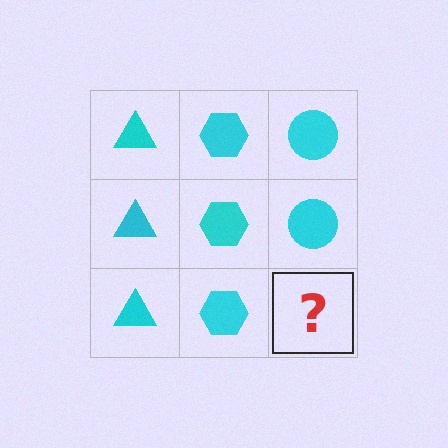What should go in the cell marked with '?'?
The missing cell should contain a cyan circle.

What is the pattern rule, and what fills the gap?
The rule is that each column has a consistent shape. The gap should be filled with a cyan circle.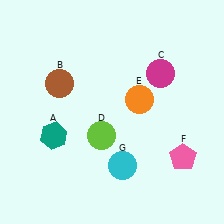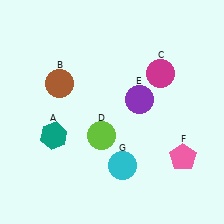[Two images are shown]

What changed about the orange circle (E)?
In Image 1, E is orange. In Image 2, it changed to purple.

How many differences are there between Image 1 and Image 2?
There is 1 difference between the two images.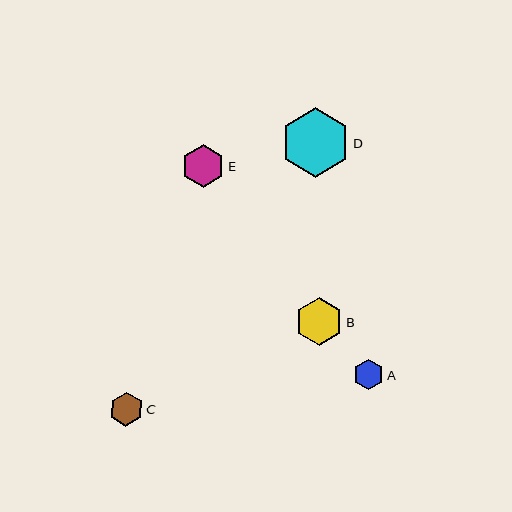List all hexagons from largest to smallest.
From largest to smallest: D, B, E, C, A.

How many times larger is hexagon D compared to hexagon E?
Hexagon D is approximately 1.6 times the size of hexagon E.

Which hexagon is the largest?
Hexagon D is the largest with a size of approximately 70 pixels.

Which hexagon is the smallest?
Hexagon A is the smallest with a size of approximately 31 pixels.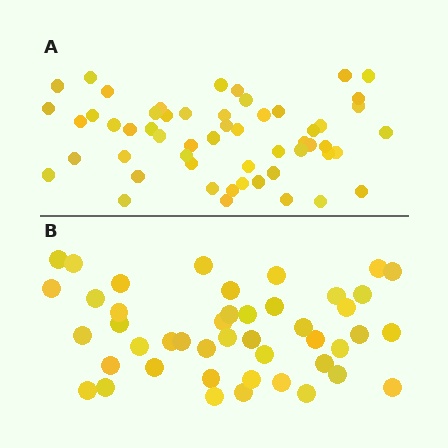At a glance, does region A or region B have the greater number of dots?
Region A (the top region) has more dots.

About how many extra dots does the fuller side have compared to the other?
Region A has roughly 10 or so more dots than region B.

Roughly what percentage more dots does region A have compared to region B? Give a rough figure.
About 20% more.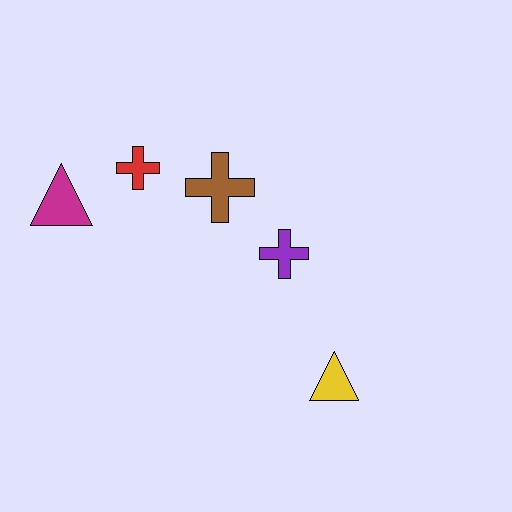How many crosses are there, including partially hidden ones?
There are 3 crosses.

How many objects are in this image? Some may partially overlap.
There are 5 objects.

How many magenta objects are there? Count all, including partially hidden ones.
There is 1 magenta object.